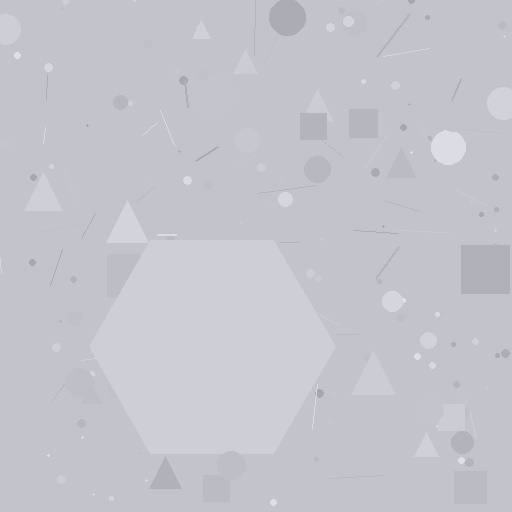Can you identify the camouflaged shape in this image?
The camouflaged shape is a hexagon.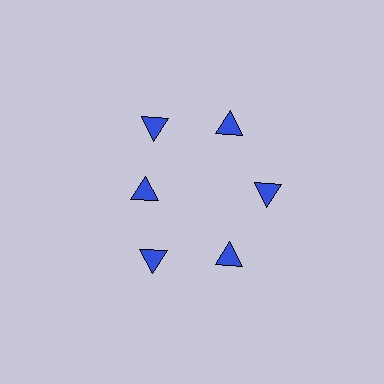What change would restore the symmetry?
The symmetry would be restored by moving it outward, back onto the ring so that all 6 triangles sit at equal angles and equal distance from the center.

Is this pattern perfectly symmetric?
No. The 6 blue triangles are arranged in a ring, but one element near the 9 o'clock position is pulled inward toward the center, breaking the 6-fold rotational symmetry.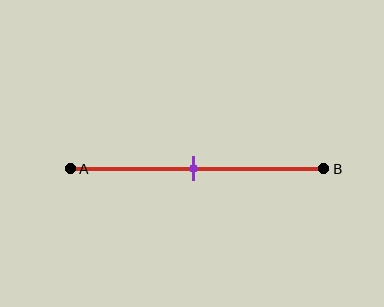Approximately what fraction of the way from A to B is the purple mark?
The purple mark is approximately 50% of the way from A to B.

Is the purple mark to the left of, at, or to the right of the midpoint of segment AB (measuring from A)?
The purple mark is approximately at the midpoint of segment AB.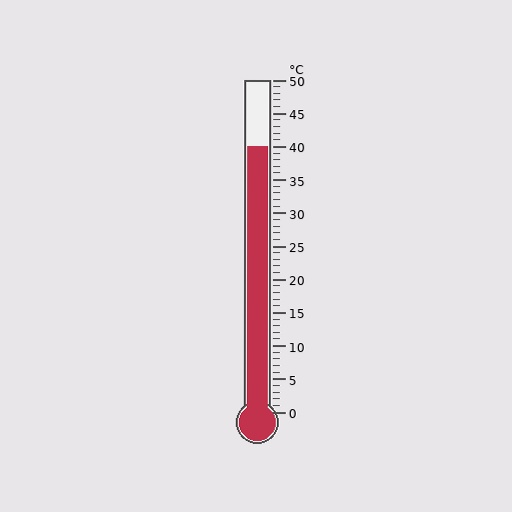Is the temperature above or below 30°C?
The temperature is above 30°C.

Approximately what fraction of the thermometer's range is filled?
The thermometer is filled to approximately 80% of its range.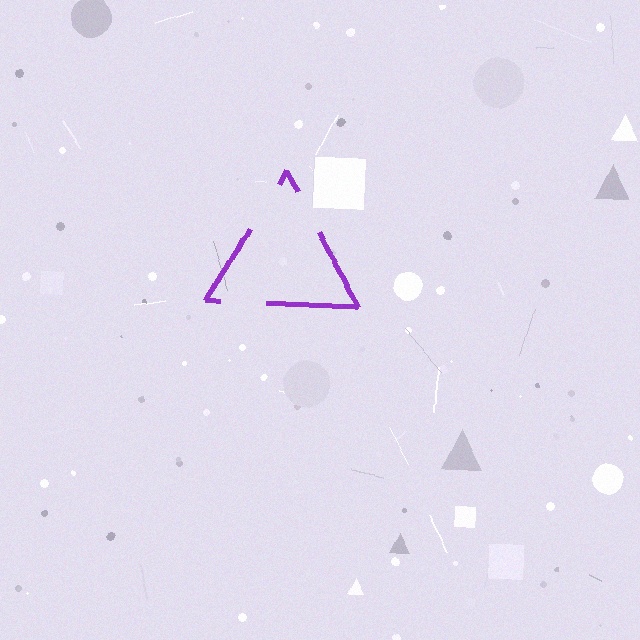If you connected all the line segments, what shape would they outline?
They would outline a triangle.